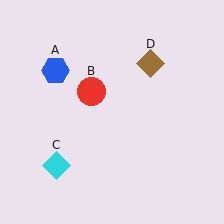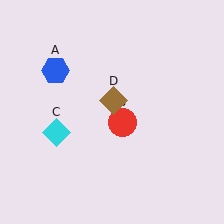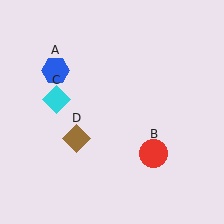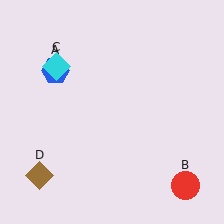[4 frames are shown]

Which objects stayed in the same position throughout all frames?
Blue hexagon (object A) remained stationary.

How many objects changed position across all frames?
3 objects changed position: red circle (object B), cyan diamond (object C), brown diamond (object D).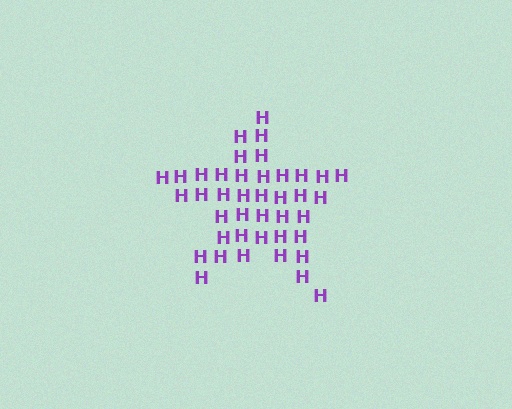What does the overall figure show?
The overall figure shows a star.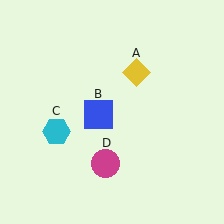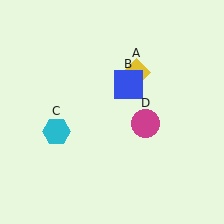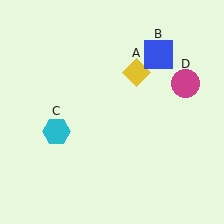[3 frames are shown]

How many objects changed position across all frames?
2 objects changed position: blue square (object B), magenta circle (object D).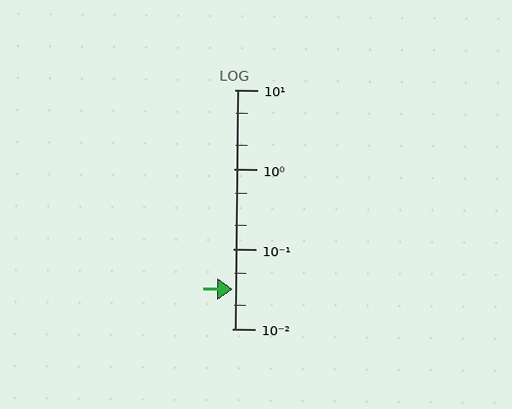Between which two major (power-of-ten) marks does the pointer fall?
The pointer is between 0.01 and 0.1.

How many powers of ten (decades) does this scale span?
The scale spans 3 decades, from 0.01 to 10.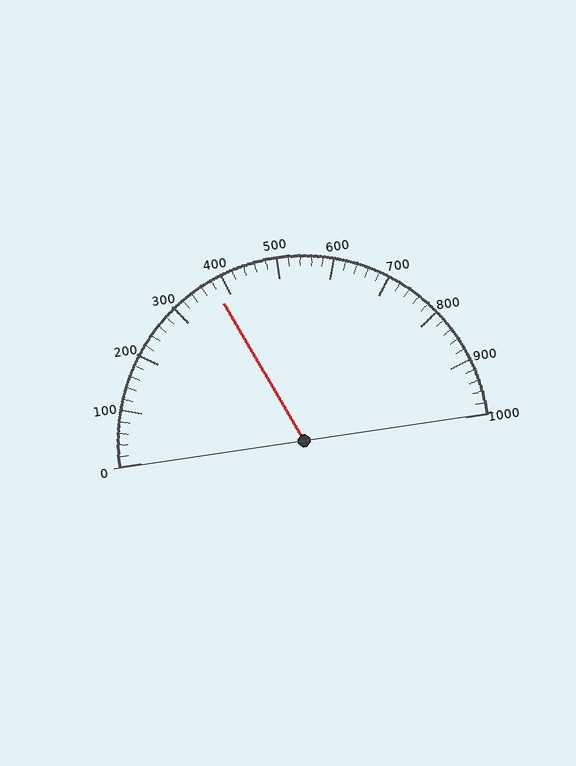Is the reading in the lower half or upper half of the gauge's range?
The reading is in the lower half of the range (0 to 1000).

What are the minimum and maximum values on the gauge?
The gauge ranges from 0 to 1000.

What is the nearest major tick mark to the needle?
The nearest major tick mark is 400.